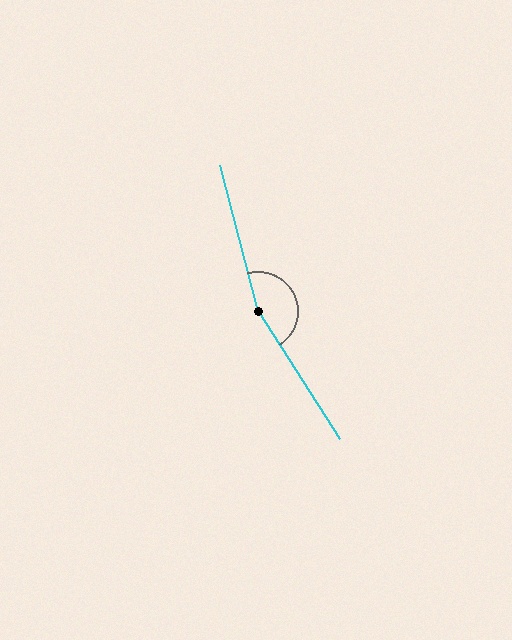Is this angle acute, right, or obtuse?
It is obtuse.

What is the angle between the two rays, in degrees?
Approximately 162 degrees.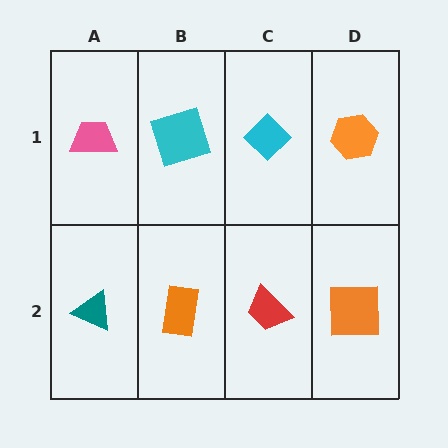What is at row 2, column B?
An orange rectangle.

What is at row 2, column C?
A red trapezoid.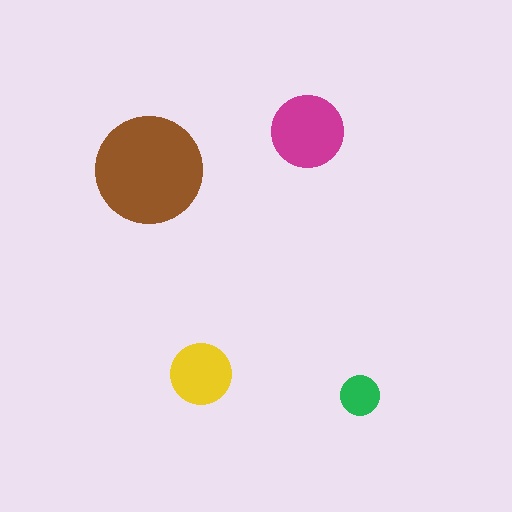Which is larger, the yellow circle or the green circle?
The yellow one.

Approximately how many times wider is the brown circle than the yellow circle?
About 2 times wider.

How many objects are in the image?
There are 4 objects in the image.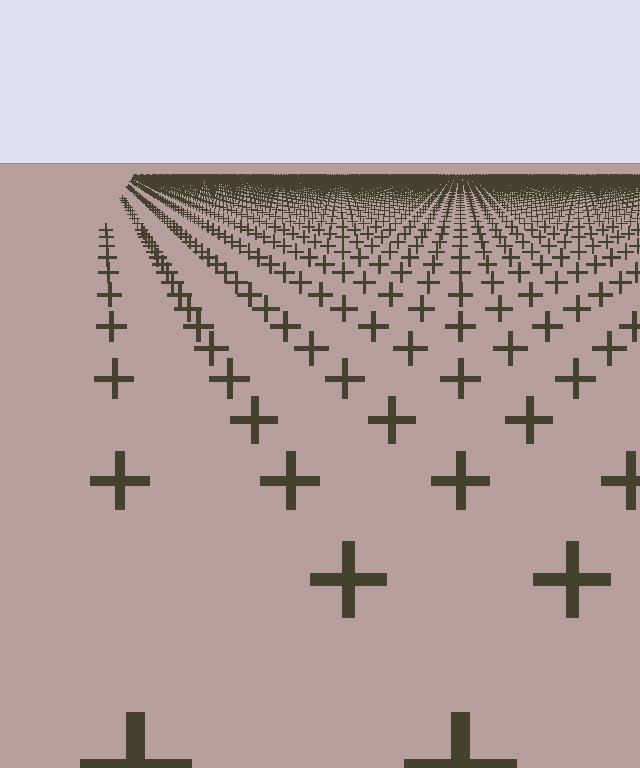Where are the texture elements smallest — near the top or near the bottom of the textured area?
Near the top.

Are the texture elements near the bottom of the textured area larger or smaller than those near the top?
Larger. Near the bottom, elements are closer to the viewer and appear at a bigger on-screen size.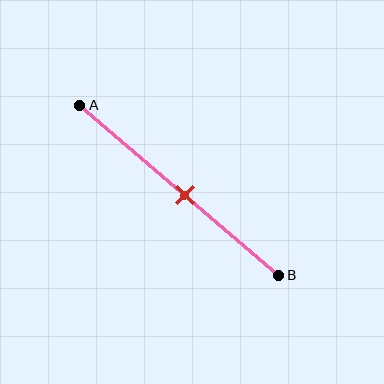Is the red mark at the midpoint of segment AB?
No, the mark is at about 55% from A, not at the 50% midpoint.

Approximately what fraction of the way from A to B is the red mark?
The red mark is approximately 55% of the way from A to B.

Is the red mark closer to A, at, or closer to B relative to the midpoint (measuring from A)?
The red mark is closer to point B than the midpoint of segment AB.